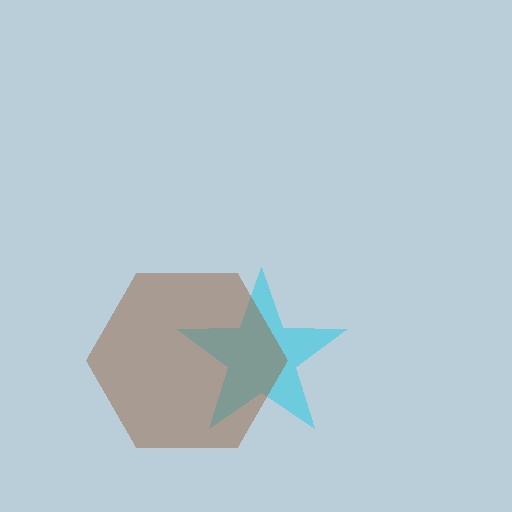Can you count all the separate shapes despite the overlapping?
Yes, there are 2 separate shapes.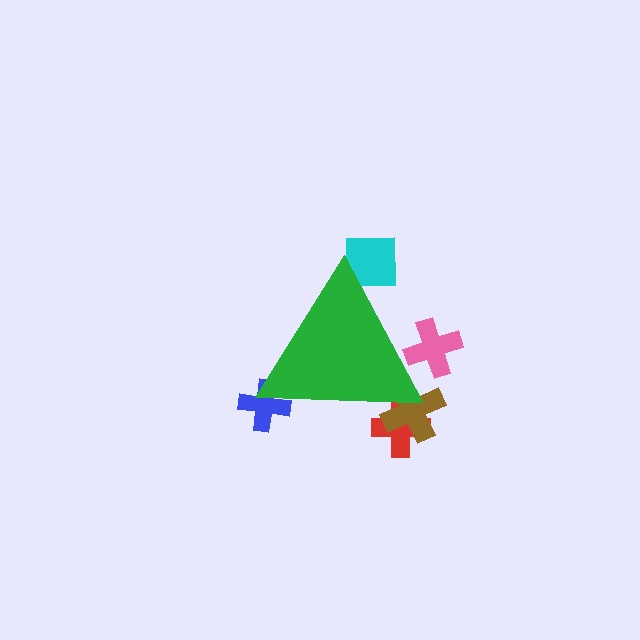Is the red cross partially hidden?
Yes, the red cross is partially hidden behind the green triangle.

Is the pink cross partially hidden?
Yes, the pink cross is partially hidden behind the green triangle.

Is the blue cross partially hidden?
Yes, the blue cross is partially hidden behind the green triangle.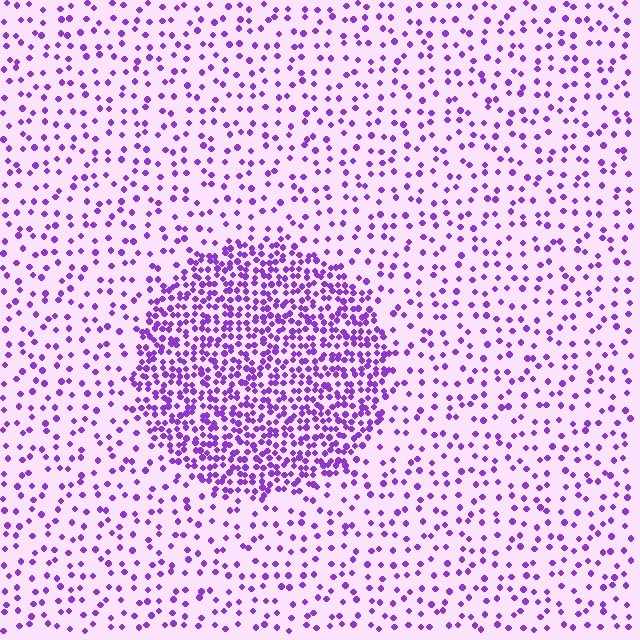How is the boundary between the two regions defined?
The boundary is defined by a change in element density (approximately 2.9x ratio). All elements are the same color, size, and shape.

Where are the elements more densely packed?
The elements are more densely packed inside the circle boundary.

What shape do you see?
I see a circle.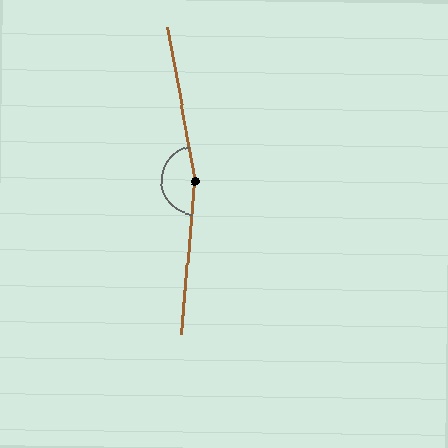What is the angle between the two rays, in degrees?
Approximately 165 degrees.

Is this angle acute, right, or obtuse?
It is obtuse.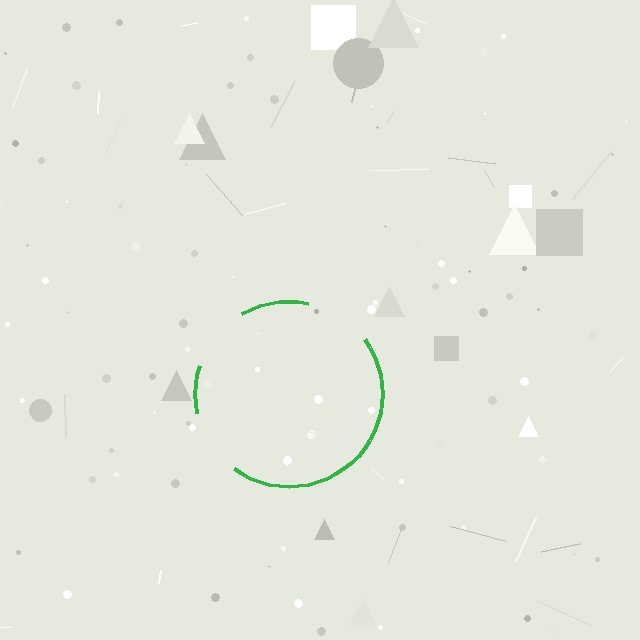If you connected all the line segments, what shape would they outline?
They would outline a circle.